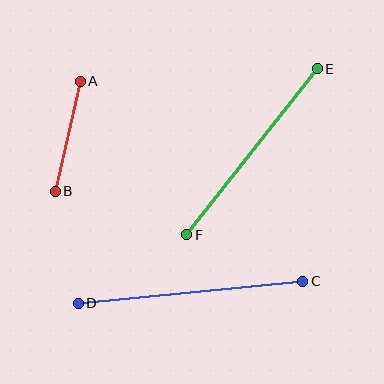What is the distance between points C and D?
The distance is approximately 226 pixels.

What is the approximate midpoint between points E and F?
The midpoint is at approximately (252, 152) pixels.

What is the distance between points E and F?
The distance is approximately 211 pixels.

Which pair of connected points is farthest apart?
Points C and D are farthest apart.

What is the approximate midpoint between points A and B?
The midpoint is at approximately (68, 136) pixels.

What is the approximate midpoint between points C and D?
The midpoint is at approximately (190, 292) pixels.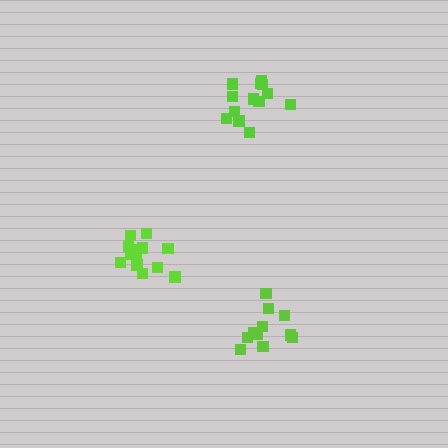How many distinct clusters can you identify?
There are 3 distinct clusters.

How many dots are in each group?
Group 1: 13 dots, Group 2: 11 dots, Group 3: 13 dots (37 total).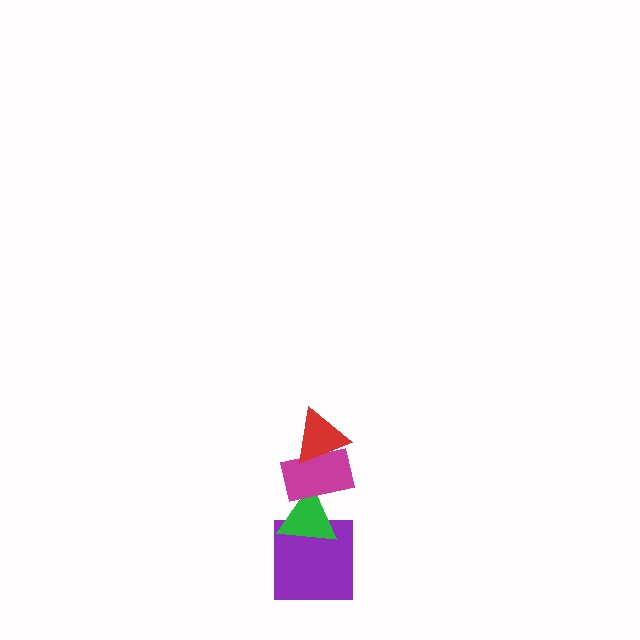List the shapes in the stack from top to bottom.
From top to bottom: the red triangle, the magenta rectangle, the green triangle, the purple square.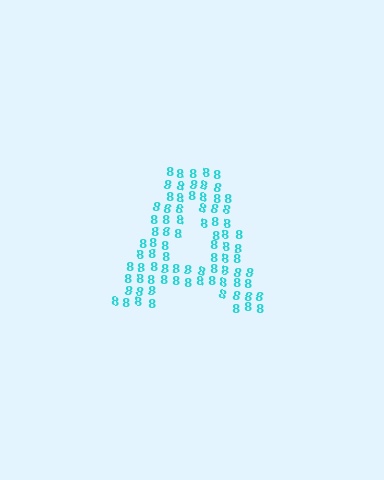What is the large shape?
The large shape is the letter A.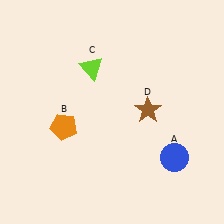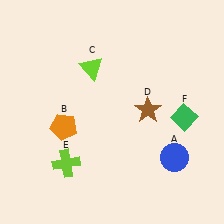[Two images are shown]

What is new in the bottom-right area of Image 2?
A green diamond (F) was added in the bottom-right area of Image 2.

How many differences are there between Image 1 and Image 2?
There are 2 differences between the two images.